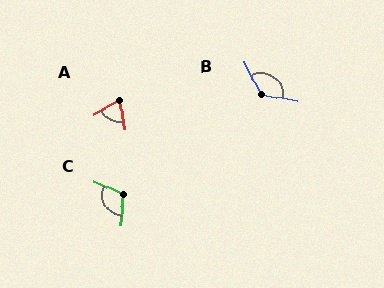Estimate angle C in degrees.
Approximately 110 degrees.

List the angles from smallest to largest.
A (72°), C (110°), B (127°).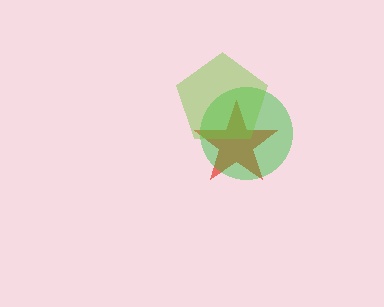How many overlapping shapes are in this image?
There are 3 overlapping shapes in the image.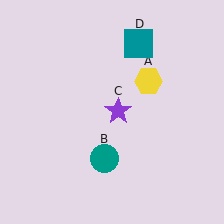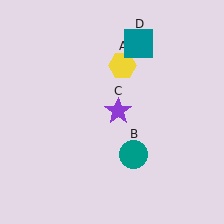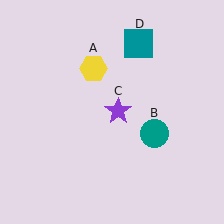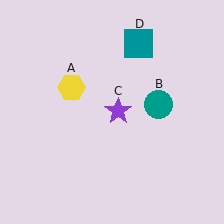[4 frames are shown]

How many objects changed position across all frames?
2 objects changed position: yellow hexagon (object A), teal circle (object B).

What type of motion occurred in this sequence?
The yellow hexagon (object A), teal circle (object B) rotated counterclockwise around the center of the scene.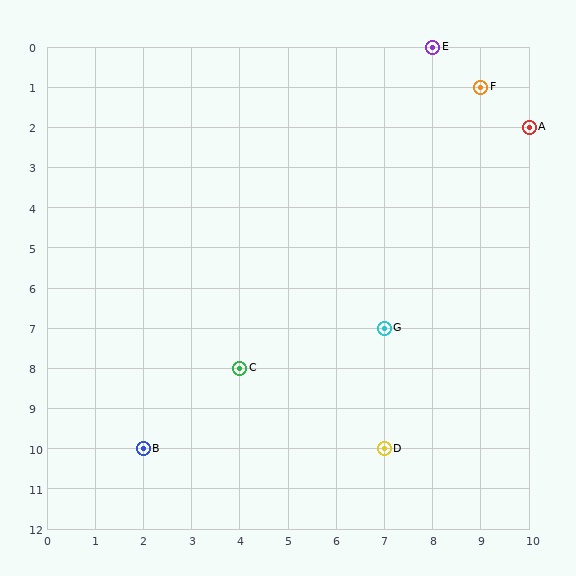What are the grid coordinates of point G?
Point G is at grid coordinates (7, 7).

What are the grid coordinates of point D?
Point D is at grid coordinates (7, 10).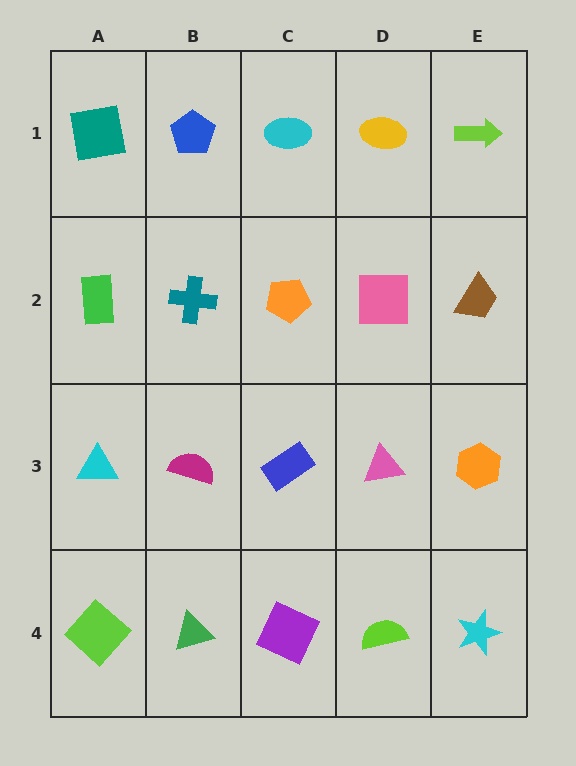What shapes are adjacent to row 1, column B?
A teal cross (row 2, column B), a teal square (row 1, column A), a cyan ellipse (row 1, column C).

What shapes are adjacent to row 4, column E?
An orange hexagon (row 3, column E), a lime semicircle (row 4, column D).